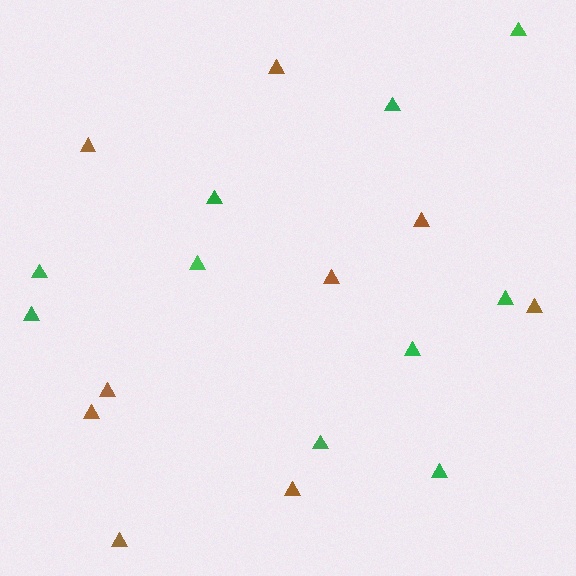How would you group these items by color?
There are 2 groups: one group of brown triangles (9) and one group of green triangles (10).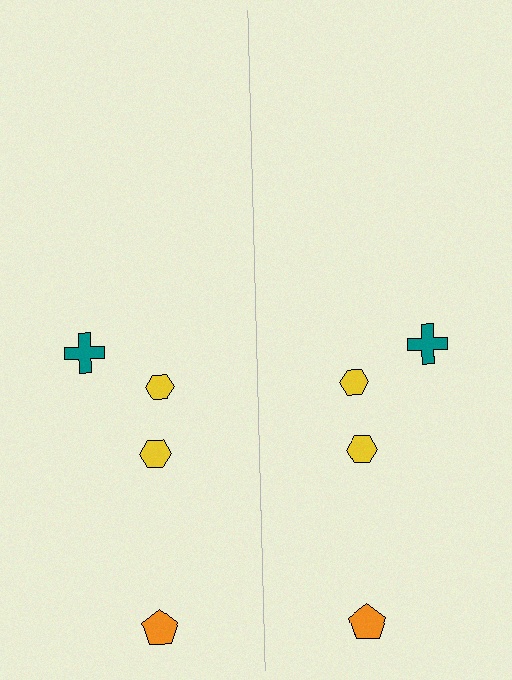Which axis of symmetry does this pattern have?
The pattern has a vertical axis of symmetry running through the center of the image.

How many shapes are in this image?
There are 8 shapes in this image.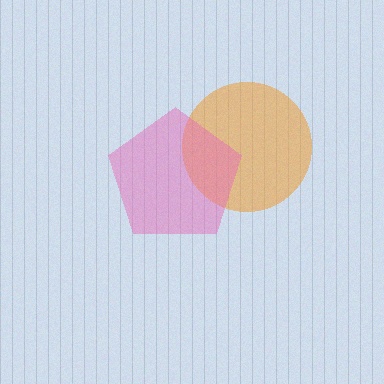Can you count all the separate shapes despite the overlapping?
Yes, there are 2 separate shapes.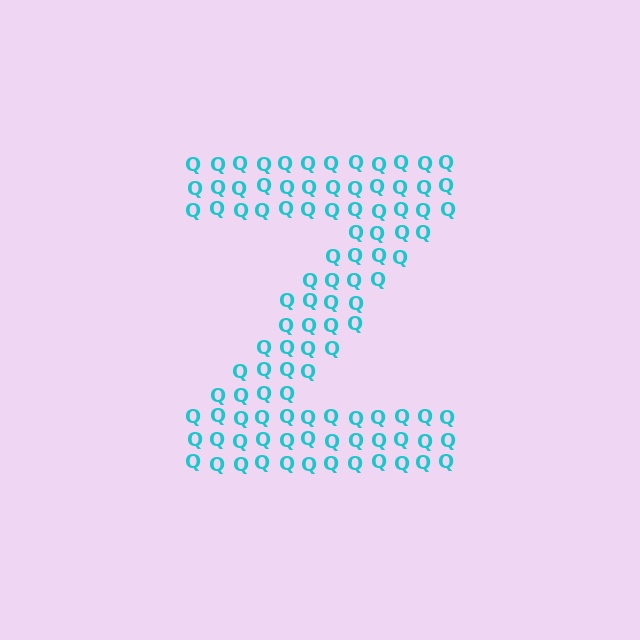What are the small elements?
The small elements are letter Q's.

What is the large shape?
The large shape is the letter Z.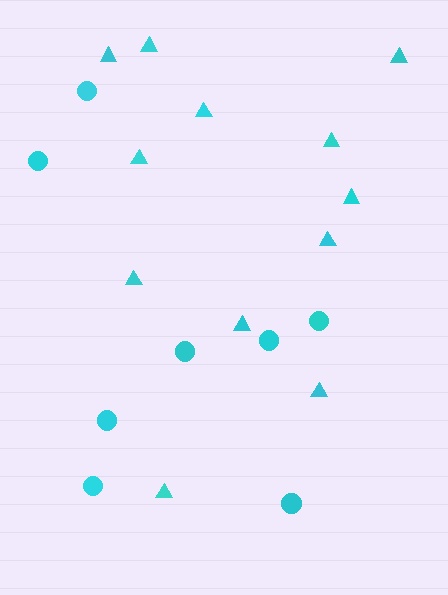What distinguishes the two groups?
There are 2 groups: one group of triangles (12) and one group of circles (8).